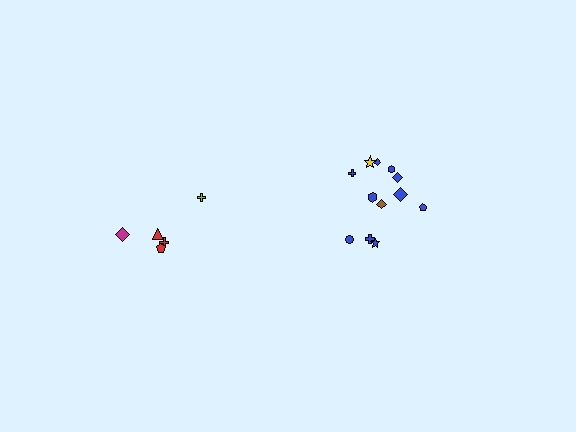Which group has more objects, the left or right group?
The right group.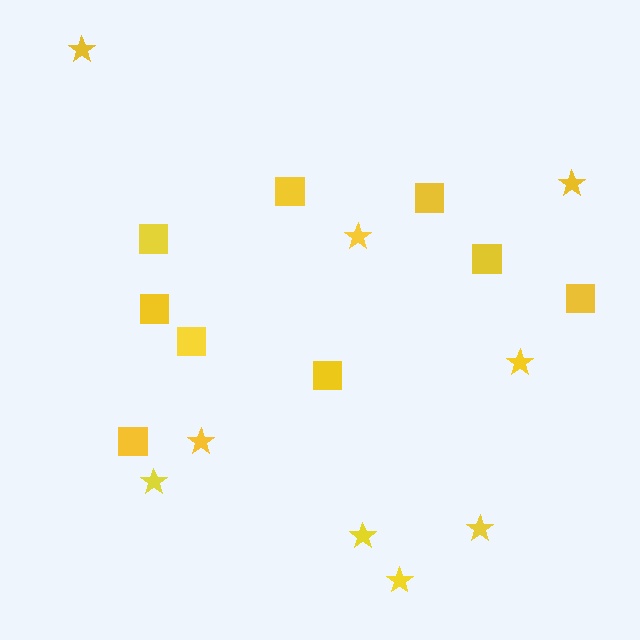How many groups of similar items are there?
There are 2 groups: one group of squares (9) and one group of stars (9).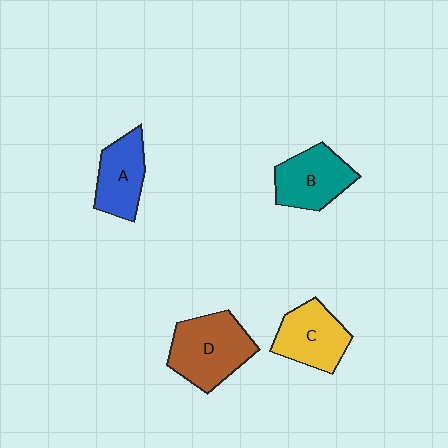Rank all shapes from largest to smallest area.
From largest to smallest: D (brown), B (teal), C (yellow), A (blue).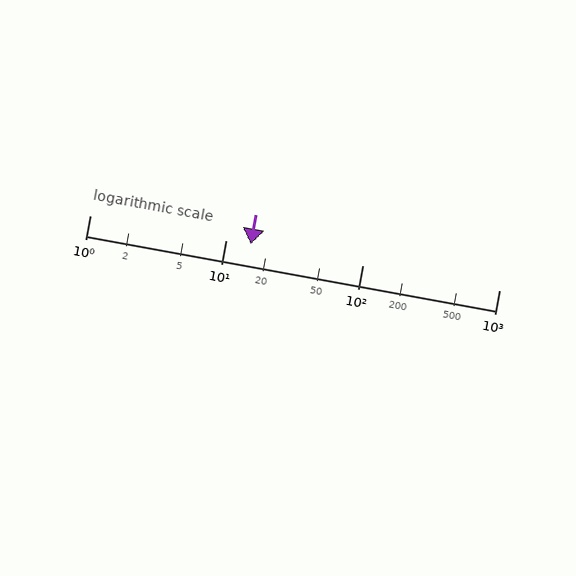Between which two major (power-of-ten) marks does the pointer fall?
The pointer is between 10 and 100.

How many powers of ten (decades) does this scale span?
The scale spans 3 decades, from 1 to 1000.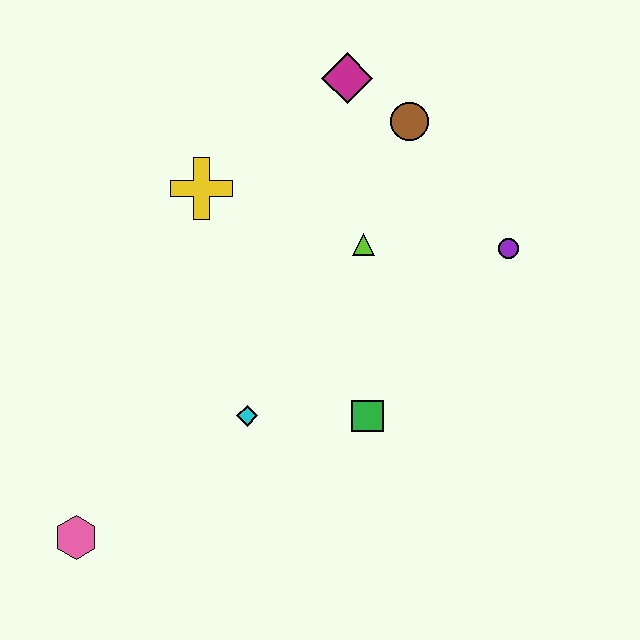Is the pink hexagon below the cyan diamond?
Yes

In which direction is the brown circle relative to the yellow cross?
The brown circle is to the right of the yellow cross.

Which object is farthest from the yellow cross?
The pink hexagon is farthest from the yellow cross.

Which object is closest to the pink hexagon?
The cyan diamond is closest to the pink hexagon.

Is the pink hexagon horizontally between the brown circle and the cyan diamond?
No